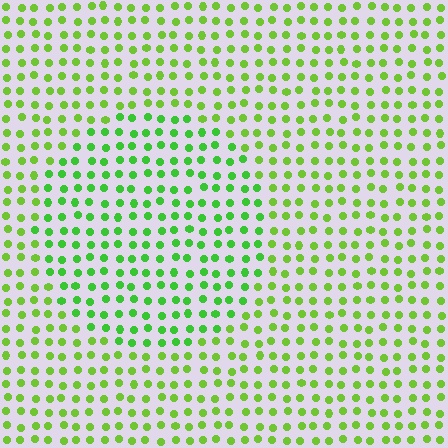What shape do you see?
I see a circle.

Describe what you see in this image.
The image is filled with small lime elements in a uniform arrangement. A circle-shaped region is visible where the elements are tinted to a slightly different hue, forming a subtle color boundary.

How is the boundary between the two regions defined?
The boundary is defined purely by a slight shift in hue (about 22 degrees). Spacing, size, and orientation are identical on both sides.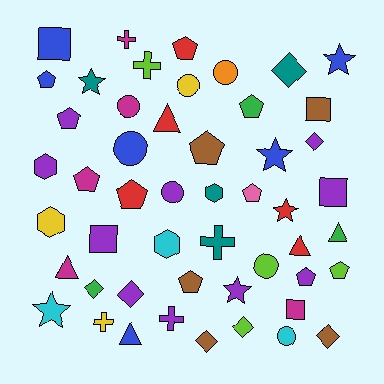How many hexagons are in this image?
There are 4 hexagons.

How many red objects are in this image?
There are 5 red objects.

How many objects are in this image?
There are 50 objects.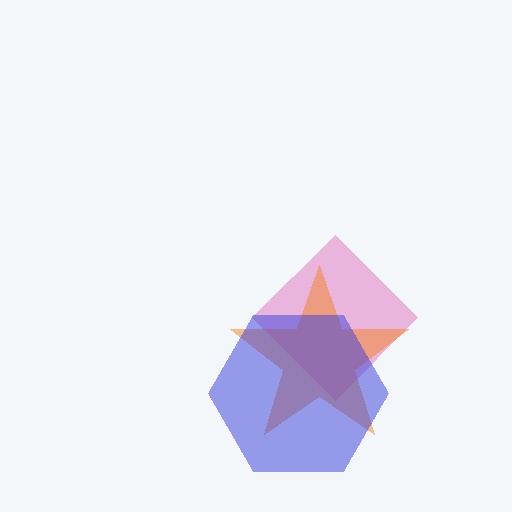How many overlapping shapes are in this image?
There are 3 overlapping shapes in the image.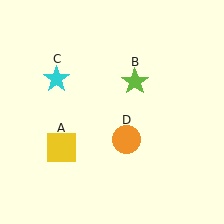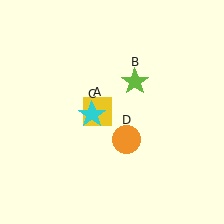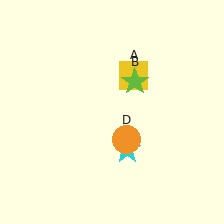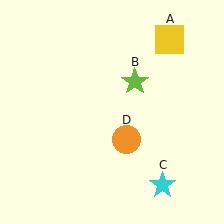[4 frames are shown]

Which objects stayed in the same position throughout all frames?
Lime star (object B) and orange circle (object D) remained stationary.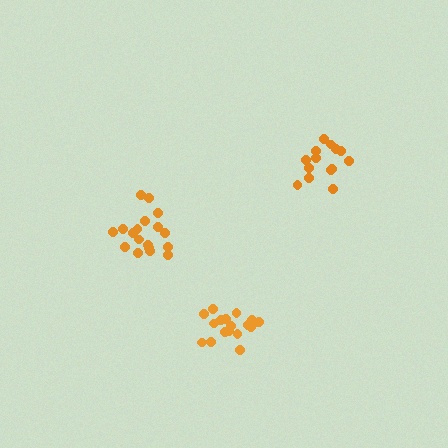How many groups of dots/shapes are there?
There are 3 groups.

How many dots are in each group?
Group 1: 14 dots, Group 2: 18 dots, Group 3: 18 dots (50 total).